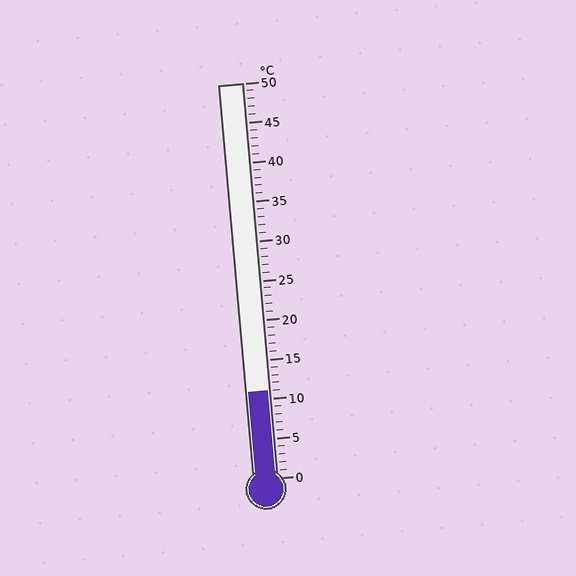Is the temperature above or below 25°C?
The temperature is below 25°C.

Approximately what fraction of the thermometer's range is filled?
The thermometer is filled to approximately 20% of its range.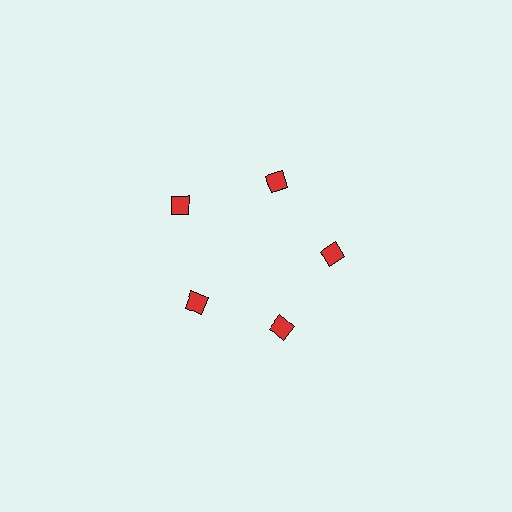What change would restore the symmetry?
The symmetry would be restored by moving it inward, back onto the ring so that all 5 squares sit at equal angles and equal distance from the center.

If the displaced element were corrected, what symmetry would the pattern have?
It would have 5-fold rotational symmetry — the pattern would map onto itself every 72 degrees.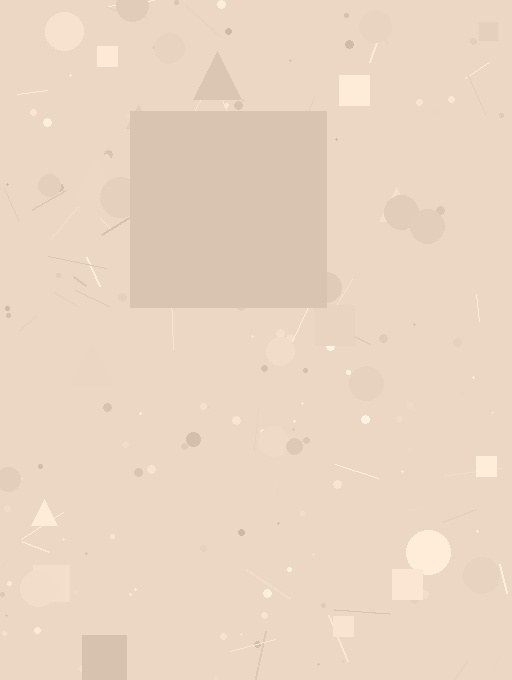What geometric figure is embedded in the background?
A square is embedded in the background.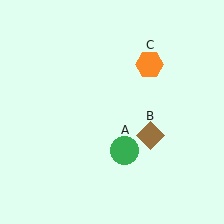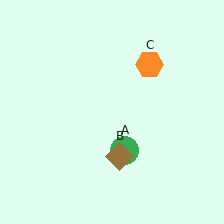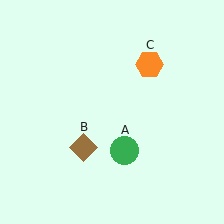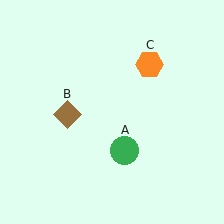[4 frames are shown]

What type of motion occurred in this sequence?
The brown diamond (object B) rotated clockwise around the center of the scene.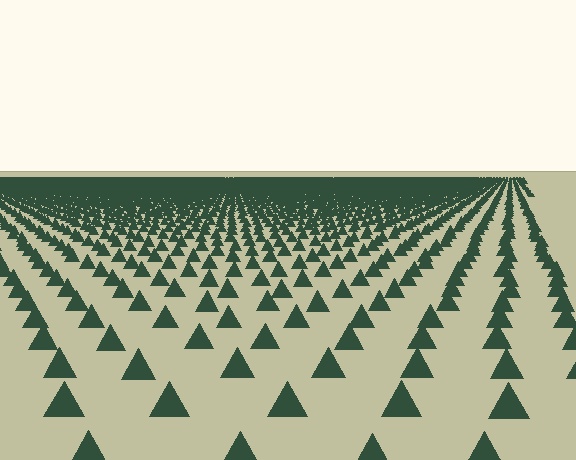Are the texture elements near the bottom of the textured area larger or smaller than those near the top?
Larger. Near the bottom, elements are closer to the viewer and appear at a bigger on-screen size.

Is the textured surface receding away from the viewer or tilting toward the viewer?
The surface is receding away from the viewer. Texture elements get smaller and denser toward the top.